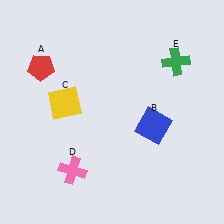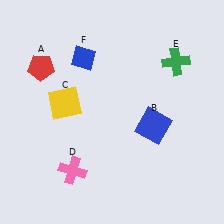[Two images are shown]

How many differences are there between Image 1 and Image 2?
There is 1 difference between the two images.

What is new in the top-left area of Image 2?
A blue diamond (F) was added in the top-left area of Image 2.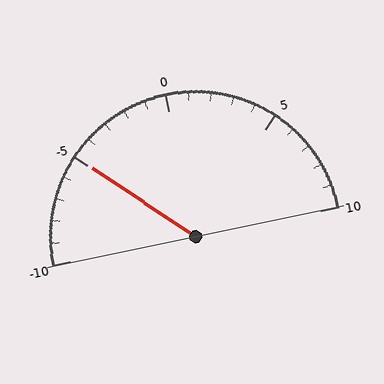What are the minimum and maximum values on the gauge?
The gauge ranges from -10 to 10.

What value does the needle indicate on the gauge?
The needle indicates approximately -5.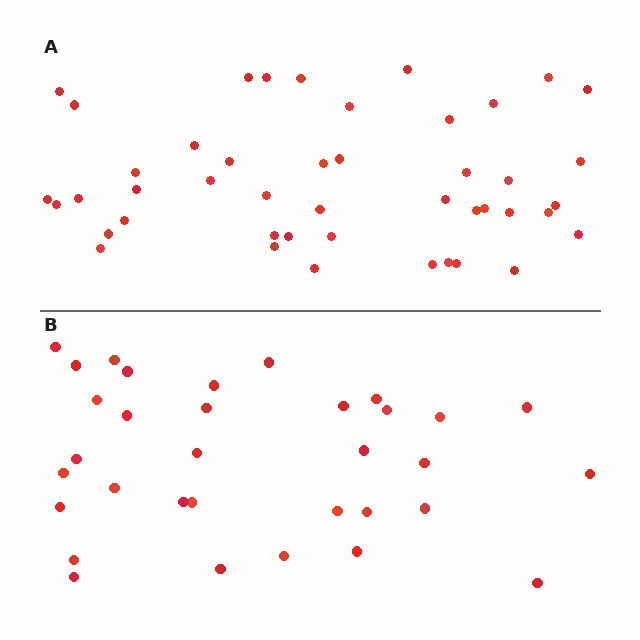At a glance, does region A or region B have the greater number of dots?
Region A (the top region) has more dots.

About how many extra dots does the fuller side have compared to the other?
Region A has roughly 12 or so more dots than region B.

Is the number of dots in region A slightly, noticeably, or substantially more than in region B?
Region A has noticeably more, but not dramatically so. The ratio is roughly 1.4 to 1.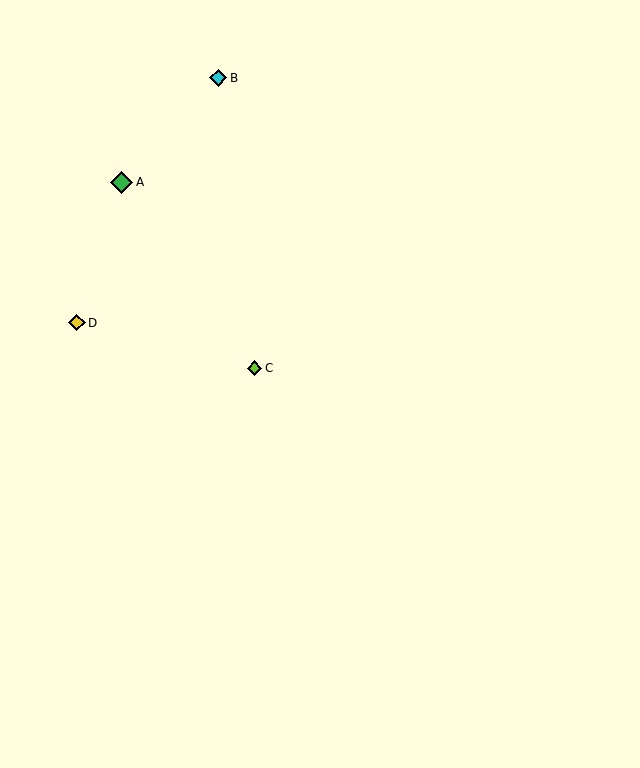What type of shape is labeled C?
Shape C is a lime diamond.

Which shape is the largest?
The green diamond (labeled A) is the largest.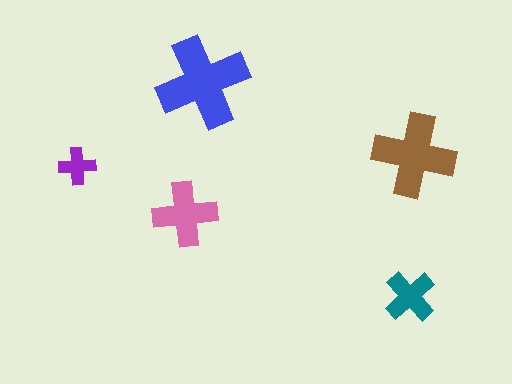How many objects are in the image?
There are 5 objects in the image.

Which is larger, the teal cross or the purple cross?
The teal one.